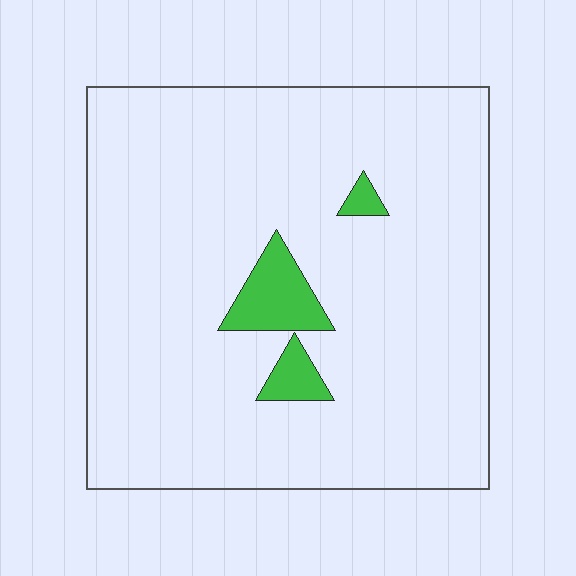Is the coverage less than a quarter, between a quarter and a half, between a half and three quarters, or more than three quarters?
Less than a quarter.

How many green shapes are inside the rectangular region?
3.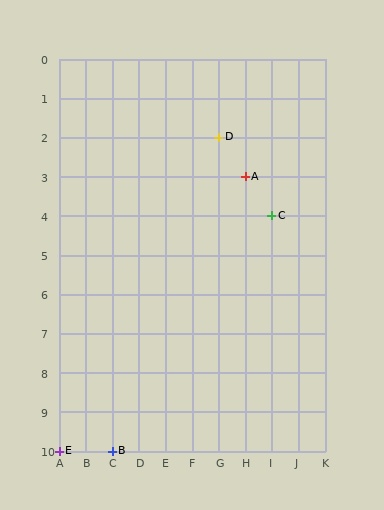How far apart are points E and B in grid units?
Points E and B are 2 columns apart.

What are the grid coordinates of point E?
Point E is at grid coordinates (A, 10).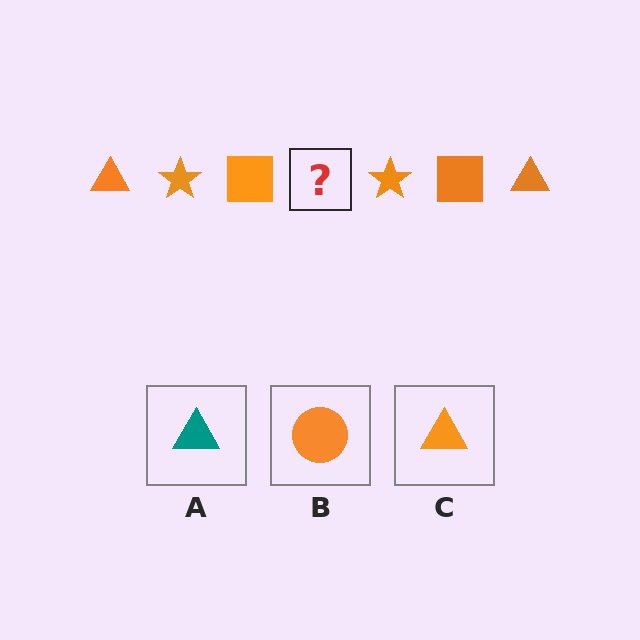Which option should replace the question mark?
Option C.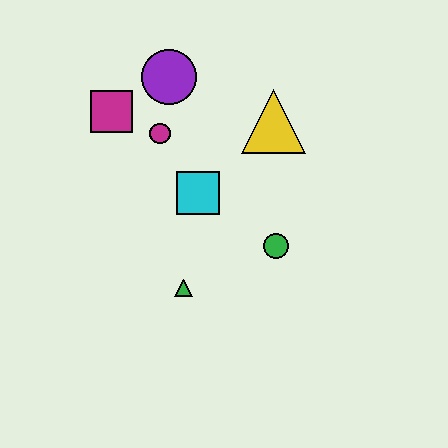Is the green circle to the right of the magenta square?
Yes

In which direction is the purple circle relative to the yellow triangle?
The purple circle is to the left of the yellow triangle.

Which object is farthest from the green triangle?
The purple circle is farthest from the green triangle.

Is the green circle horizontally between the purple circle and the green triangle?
No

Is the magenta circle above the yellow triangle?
No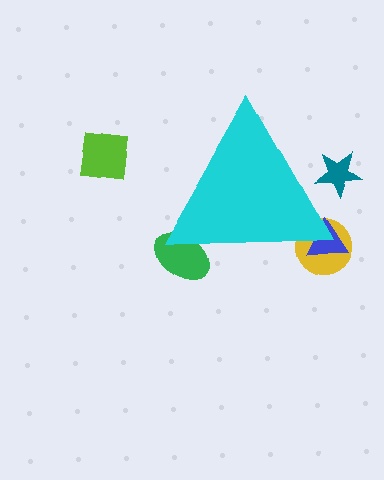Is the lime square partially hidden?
No, the lime square is fully visible.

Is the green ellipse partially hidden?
Yes, the green ellipse is partially hidden behind the cyan triangle.